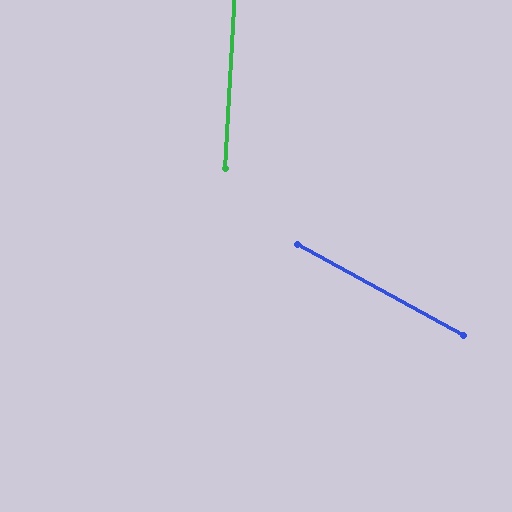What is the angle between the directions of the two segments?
Approximately 65 degrees.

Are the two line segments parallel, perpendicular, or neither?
Neither parallel nor perpendicular — they differ by about 65°.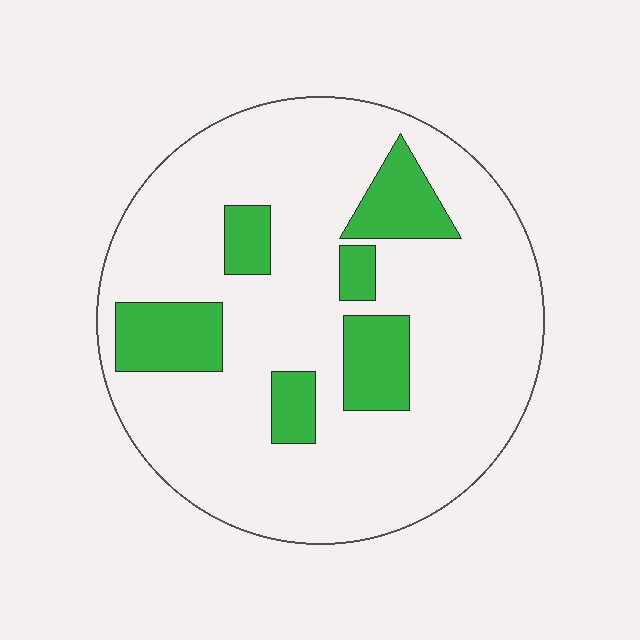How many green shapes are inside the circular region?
6.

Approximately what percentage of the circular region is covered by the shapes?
Approximately 20%.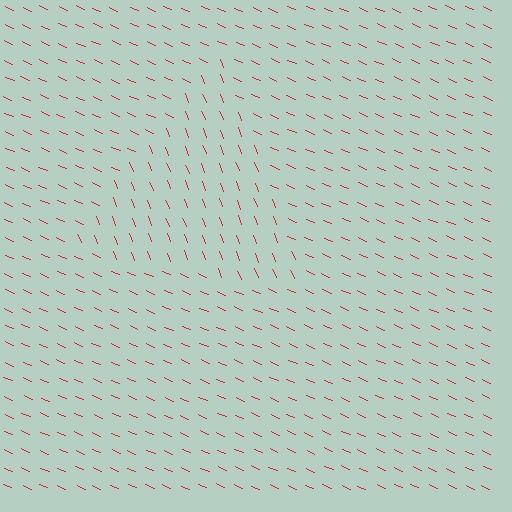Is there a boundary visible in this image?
Yes, there is a texture boundary formed by a change in line orientation.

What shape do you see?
I see a triangle.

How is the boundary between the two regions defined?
The boundary is defined purely by a change in line orientation (approximately 45 degrees difference). All lines are the same color and thickness.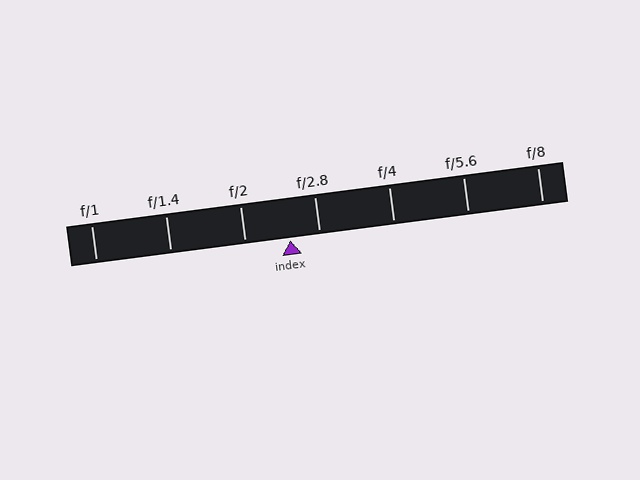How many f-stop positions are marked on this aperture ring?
There are 7 f-stop positions marked.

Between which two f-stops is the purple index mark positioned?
The index mark is between f/2 and f/2.8.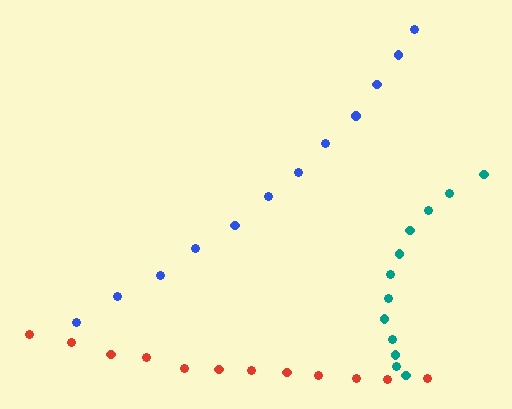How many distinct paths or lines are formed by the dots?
There are 3 distinct paths.